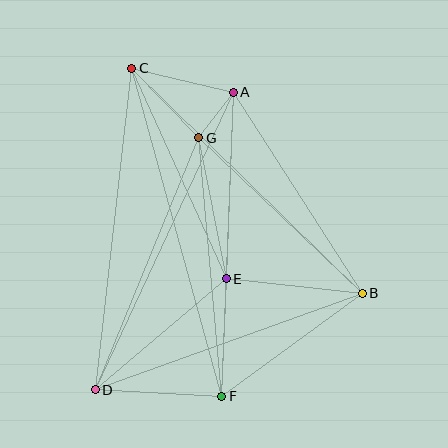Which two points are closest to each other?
Points A and G are closest to each other.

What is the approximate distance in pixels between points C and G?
The distance between C and G is approximately 97 pixels.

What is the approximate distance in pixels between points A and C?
The distance between A and C is approximately 104 pixels.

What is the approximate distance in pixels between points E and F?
The distance between E and F is approximately 118 pixels.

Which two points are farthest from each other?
Points C and F are farthest from each other.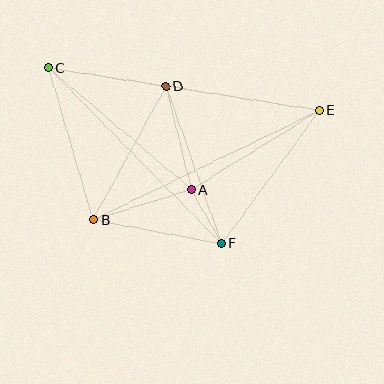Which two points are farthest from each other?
Points C and E are farthest from each other.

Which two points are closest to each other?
Points A and F are closest to each other.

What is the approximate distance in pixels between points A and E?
The distance between A and E is approximately 151 pixels.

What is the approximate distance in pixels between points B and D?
The distance between B and D is approximately 152 pixels.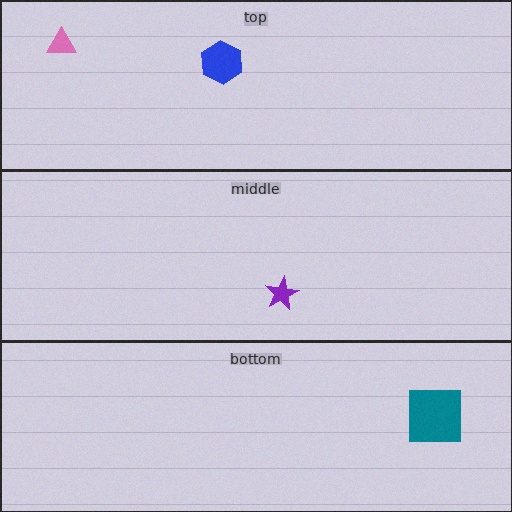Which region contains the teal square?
The bottom region.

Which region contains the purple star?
The middle region.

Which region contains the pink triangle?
The top region.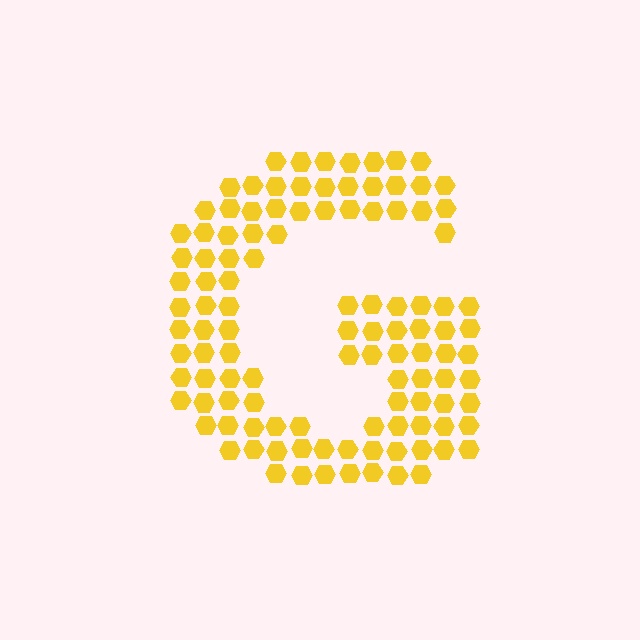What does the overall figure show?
The overall figure shows the letter G.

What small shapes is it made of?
It is made of small hexagons.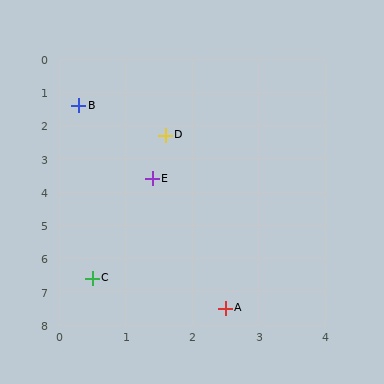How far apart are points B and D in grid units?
Points B and D are about 1.6 grid units apart.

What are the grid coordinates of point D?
Point D is at approximately (1.6, 2.3).